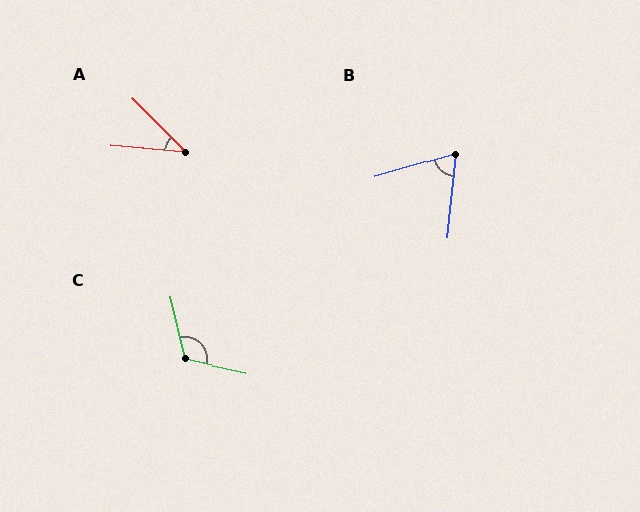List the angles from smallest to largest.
A (40°), B (68°), C (116°).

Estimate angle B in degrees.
Approximately 68 degrees.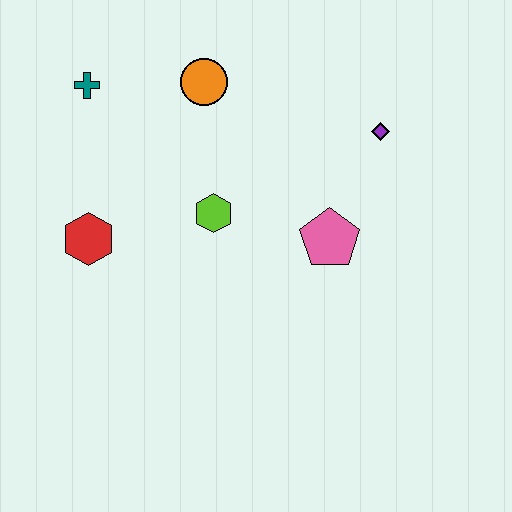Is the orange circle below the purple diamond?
No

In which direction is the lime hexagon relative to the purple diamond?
The lime hexagon is to the left of the purple diamond.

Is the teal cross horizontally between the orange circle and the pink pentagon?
No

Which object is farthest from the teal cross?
The purple diamond is farthest from the teal cross.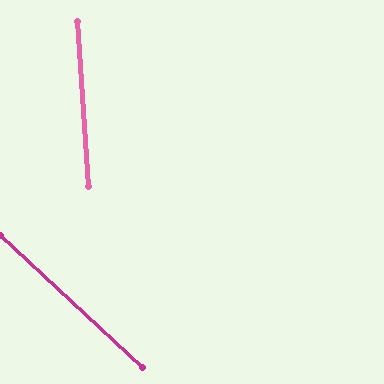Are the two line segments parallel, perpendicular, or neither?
Neither parallel nor perpendicular — they differ by about 43°.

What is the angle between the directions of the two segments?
Approximately 43 degrees.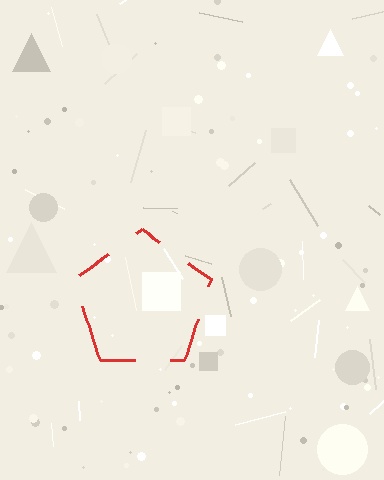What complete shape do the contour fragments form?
The contour fragments form a pentagon.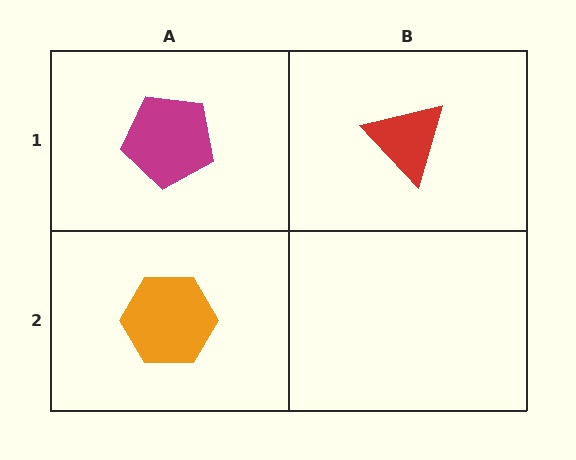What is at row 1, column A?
A magenta pentagon.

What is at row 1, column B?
A red triangle.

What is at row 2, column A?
An orange hexagon.